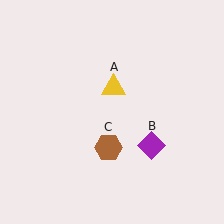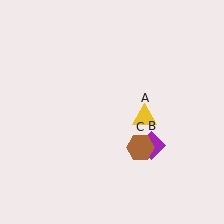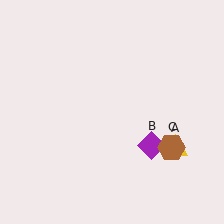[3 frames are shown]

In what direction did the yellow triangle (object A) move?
The yellow triangle (object A) moved down and to the right.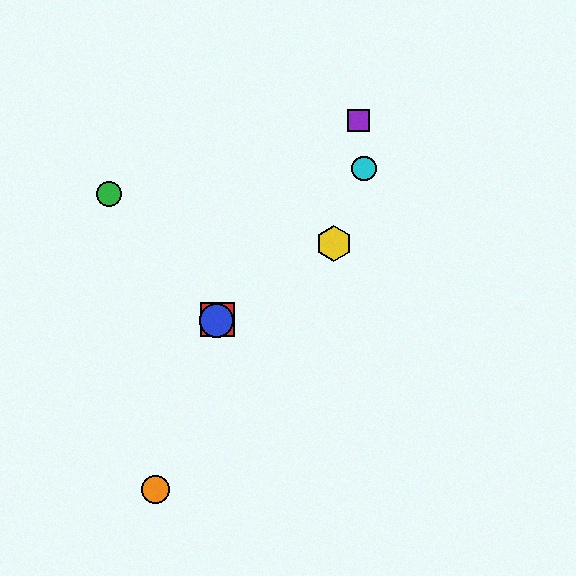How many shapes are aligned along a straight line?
3 shapes (the red square, the blue circle, the purple square) are aligned along a straight line.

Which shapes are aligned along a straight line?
The red square, the blue circle, the purple square are aligned along a straight line.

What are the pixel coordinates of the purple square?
The purple square is at (359, 121).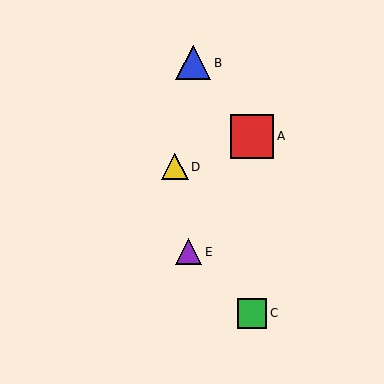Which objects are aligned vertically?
Objects A, C are aligned vertically.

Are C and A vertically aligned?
Yes, both are at x≈252.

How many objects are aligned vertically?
2 objects (A, C) are aligned vertically.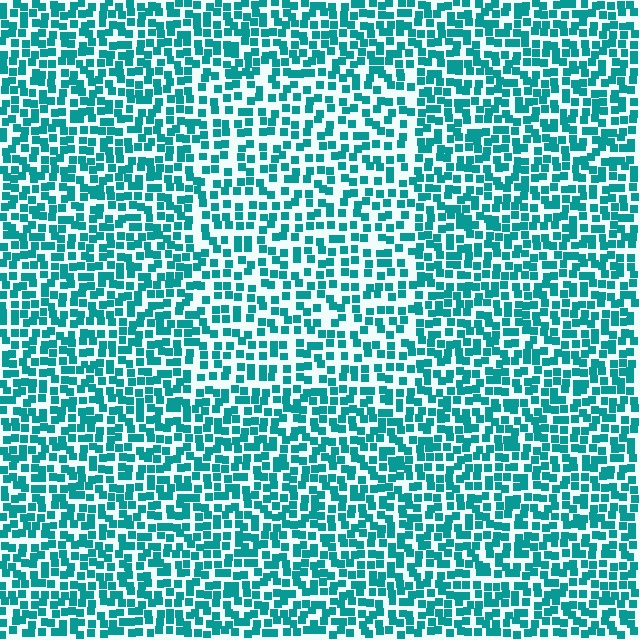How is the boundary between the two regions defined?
The boundary is defined by a change in element density (approximately 1.5x ratio). All elements are the same color, size, and shape.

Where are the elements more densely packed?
The elements are more densely packed outside the rectangle boundary.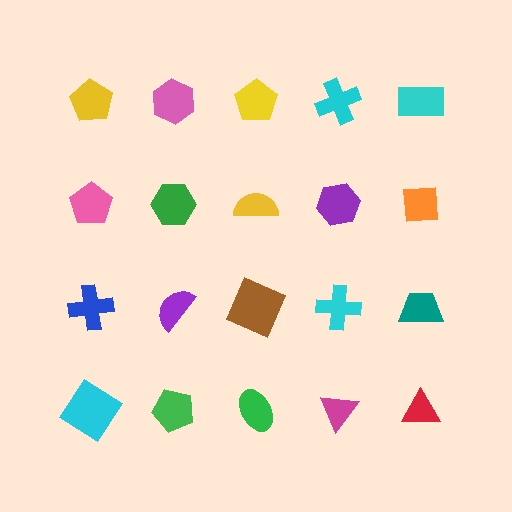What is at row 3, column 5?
A teal trapezoid.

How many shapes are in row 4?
5 shapes.